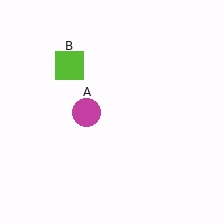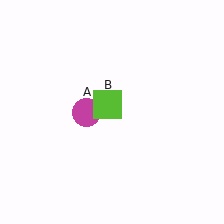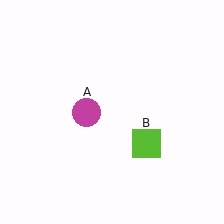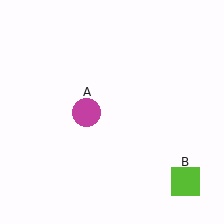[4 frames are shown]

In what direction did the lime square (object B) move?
The lime square (object B) moved down and to the right.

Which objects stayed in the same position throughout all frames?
Magenta circle (object A) remained stationary.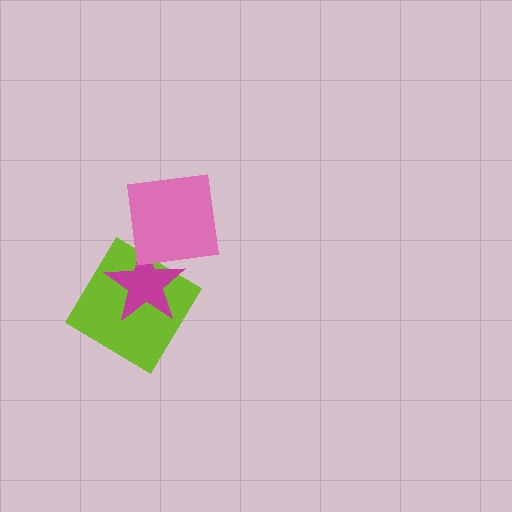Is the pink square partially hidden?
No, no other shape covers it.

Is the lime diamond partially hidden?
Yes, it is partially covered by another shape.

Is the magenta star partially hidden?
Yes, it is partially covered by another shape.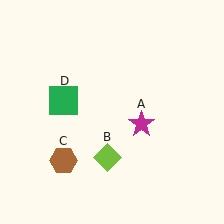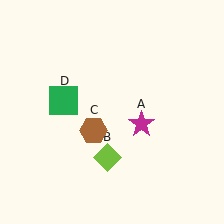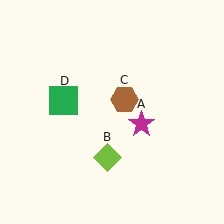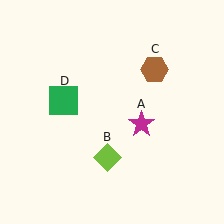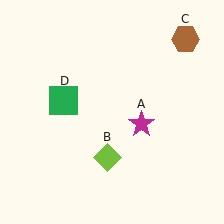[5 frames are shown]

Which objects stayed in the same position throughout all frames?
Magenta star (object A) and lime diamond (object B) and green square (object D) remained stationary.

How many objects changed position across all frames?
1 object changed position: brown hexagon (object C).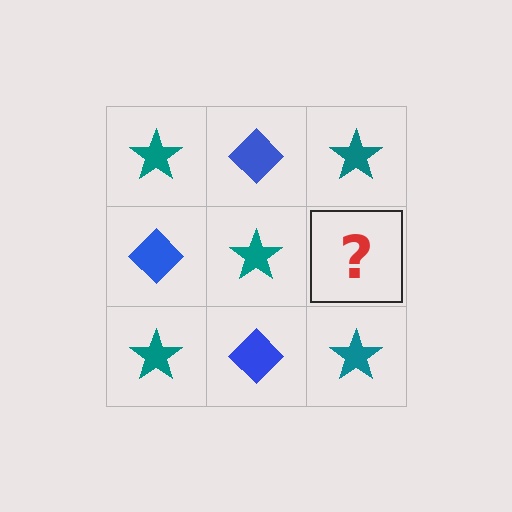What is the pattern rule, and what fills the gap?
The rule is that it alternates teal star and blue diamond in a checkerboard pattern. The gap should be filled with a blue diamond.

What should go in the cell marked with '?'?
The missing cell should contain a blue diamond.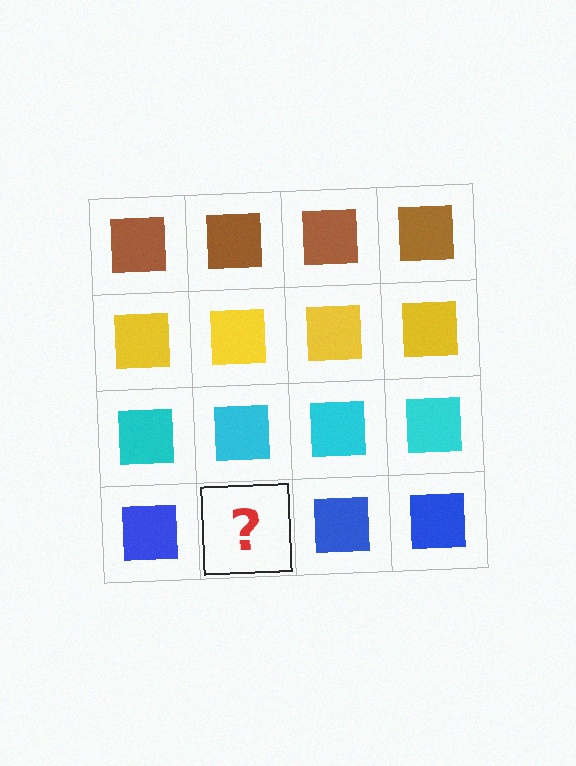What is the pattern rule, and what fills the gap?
The rule is that each row has a consistent color. The gap should be filled with a blue square.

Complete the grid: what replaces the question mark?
The question mark should be replaced with a blue square.